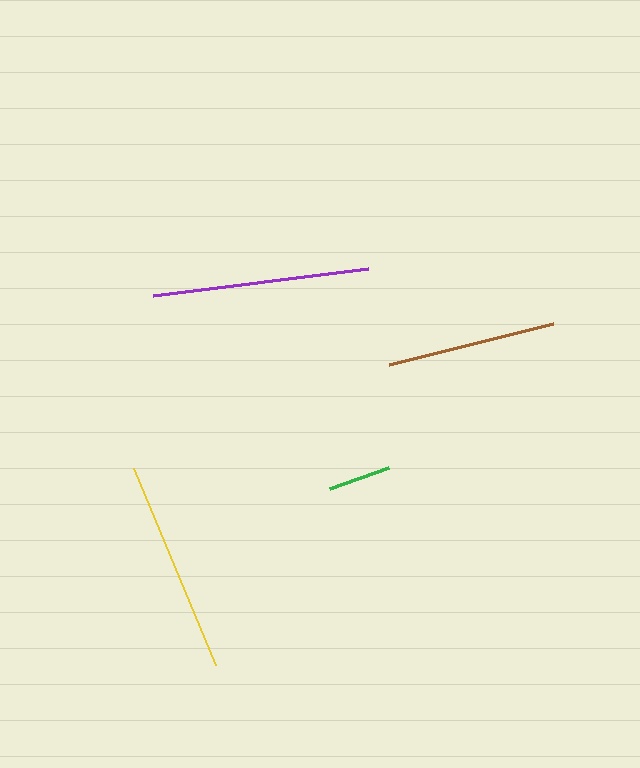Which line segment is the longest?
The purple line is the longest at approximately 217 pixels.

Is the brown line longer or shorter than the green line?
The brown line is longer than the green line.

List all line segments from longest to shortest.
From longest to shortest: purple, yellow, brown, green.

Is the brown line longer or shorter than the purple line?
The purple line is longer than the brown line.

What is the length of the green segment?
The green segment is approximately 63 pixels long.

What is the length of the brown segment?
The brown segment is approximately 169 pixels long.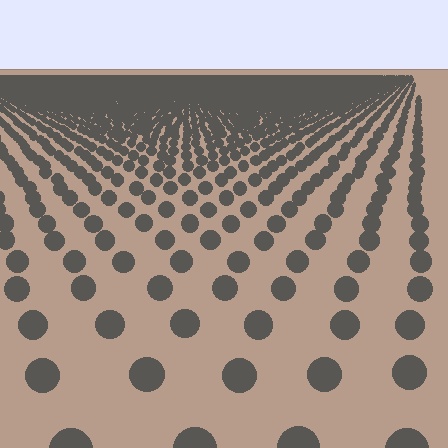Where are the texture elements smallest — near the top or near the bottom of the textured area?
Near the top.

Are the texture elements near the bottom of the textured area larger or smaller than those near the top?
Larger. Near the bottom, elements are closer to the viewer and appear at a bigger on-screen size.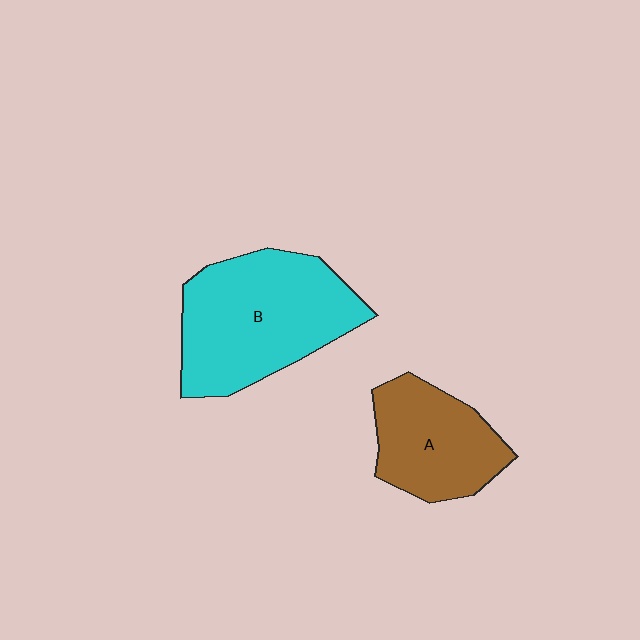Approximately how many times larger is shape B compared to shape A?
Approximately 1.6 times.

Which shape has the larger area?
Shape B (cyan).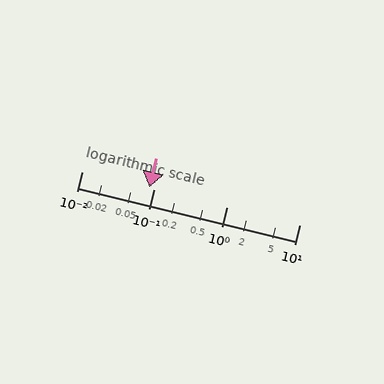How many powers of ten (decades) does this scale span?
The scale spans 3 decades, from 0.01 to 10.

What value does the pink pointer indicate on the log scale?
The pointer indicates approximately 0.086.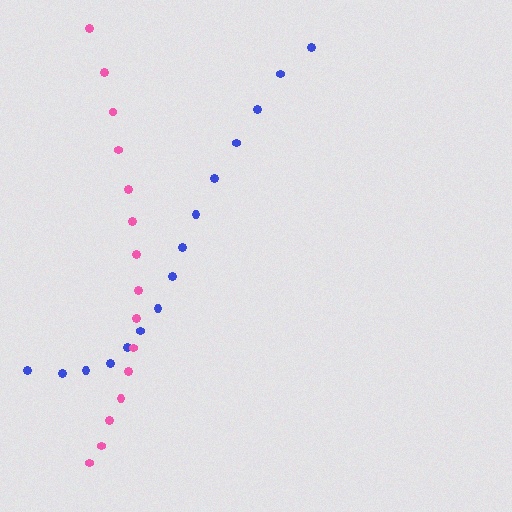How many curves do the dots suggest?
There are 2 distinct paths.